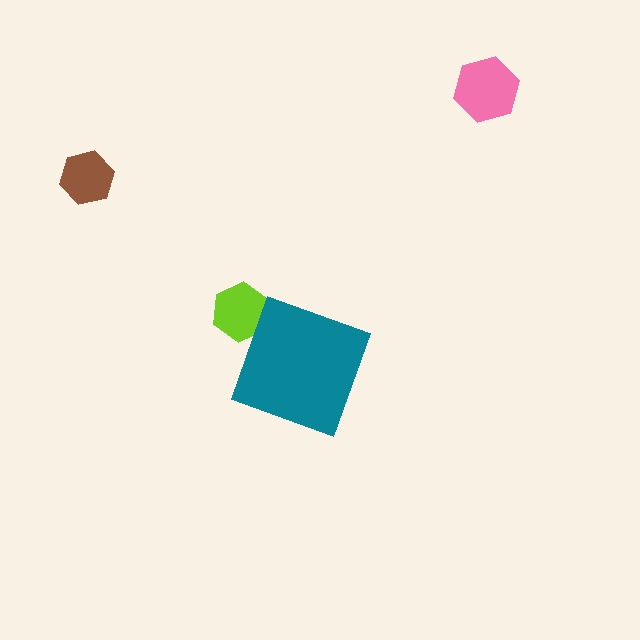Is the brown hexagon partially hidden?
No, the brown hexagon is fully visible.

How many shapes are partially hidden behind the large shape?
1 shape is partially hidden.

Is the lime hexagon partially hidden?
Yes, the lime hexagon is partially hidden behind the teal diamond.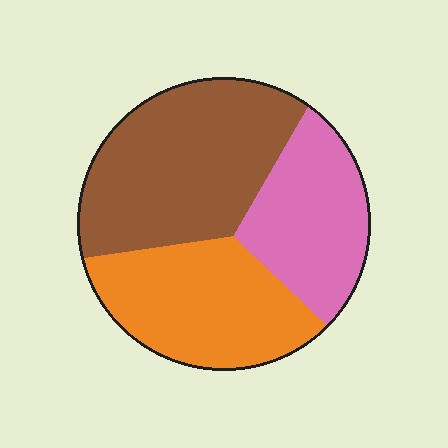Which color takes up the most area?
Brown, at roughly 40%.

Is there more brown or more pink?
Brown.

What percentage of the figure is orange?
Orange takes up about one third (1/3) of the figure.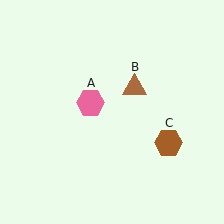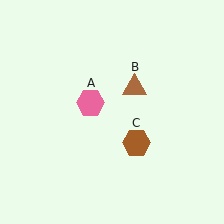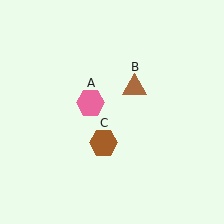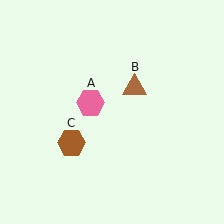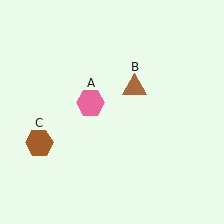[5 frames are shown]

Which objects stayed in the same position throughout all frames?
Pink hexagon (object A) and brown triangle (object B) remained stationary.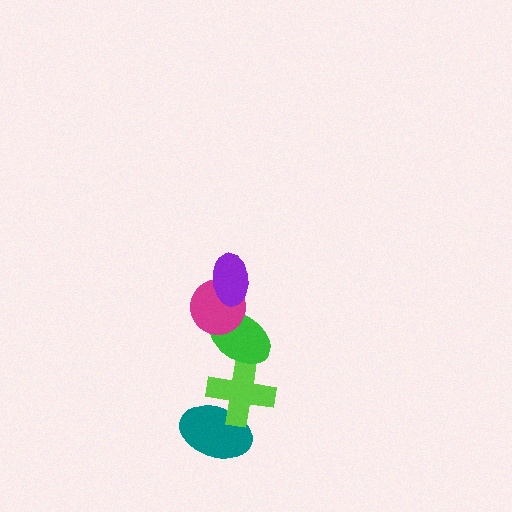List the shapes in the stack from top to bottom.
From top to bottom: the purple ellipse, the magenta circle, the green ellipse, the lime cross, the teal ellipse.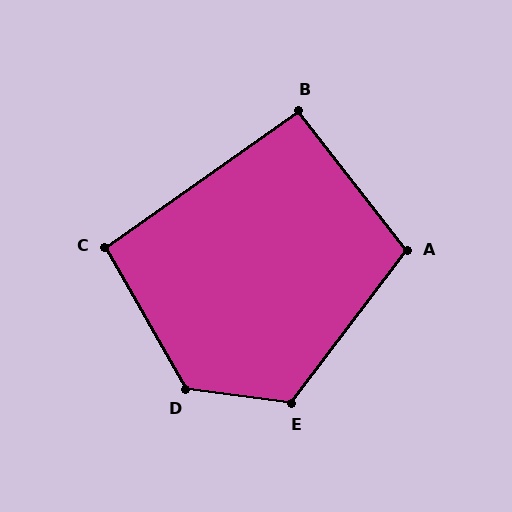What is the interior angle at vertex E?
Approximately 120 degrees (obtuse).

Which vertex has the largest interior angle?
D, at approximately 127 degrees.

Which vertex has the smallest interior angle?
B, at approximately 93 degrees.